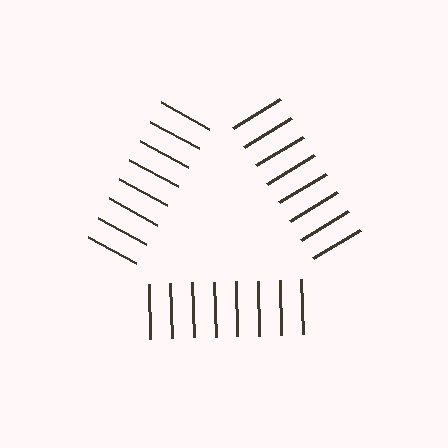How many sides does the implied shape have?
3 sides — the line-ends trace a triangle.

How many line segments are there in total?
24 — 8 along each of the 3 edges.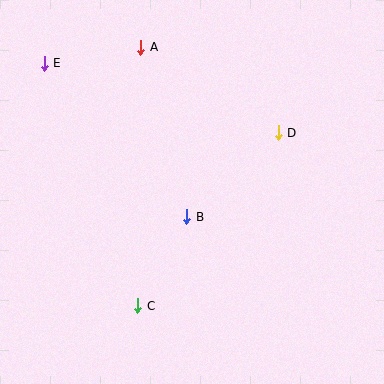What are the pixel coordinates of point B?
Point B is at (187, 217).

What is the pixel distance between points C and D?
The distance between C and D is 223 pixels.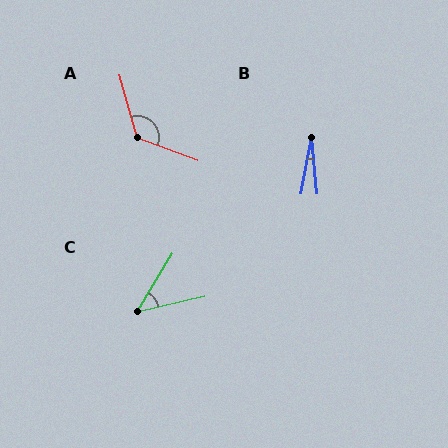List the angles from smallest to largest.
B (16°), C (46°), A (127°).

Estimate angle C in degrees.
Approximately 46 degrees.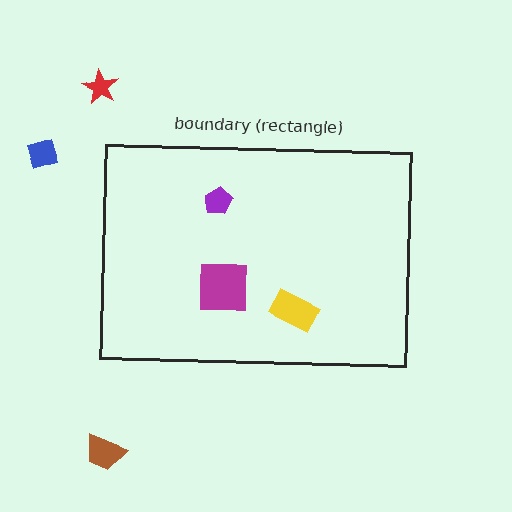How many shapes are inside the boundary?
3 inside, 3 outside.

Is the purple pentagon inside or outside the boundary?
Inside.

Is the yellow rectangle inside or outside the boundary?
Inside.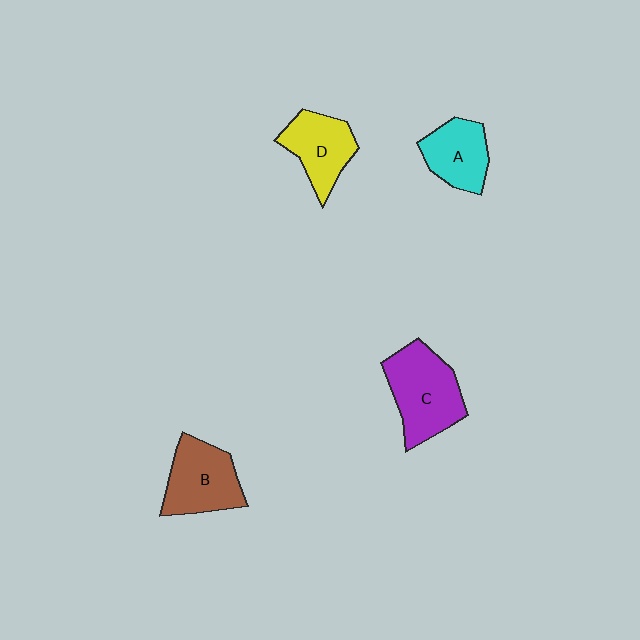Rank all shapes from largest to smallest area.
From largest to smallest: C (purple), B (brown), D (yellow), A (cyan).